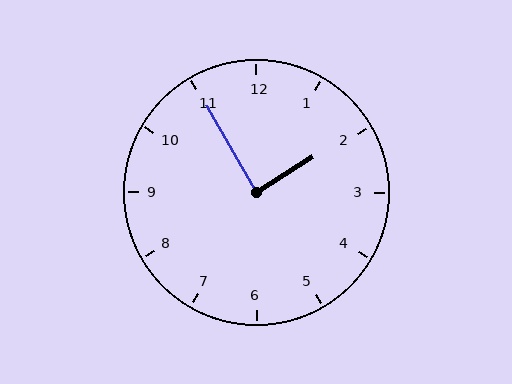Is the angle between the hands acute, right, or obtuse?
It is right.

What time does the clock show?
1:55.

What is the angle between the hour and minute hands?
Approximately 88 degrees.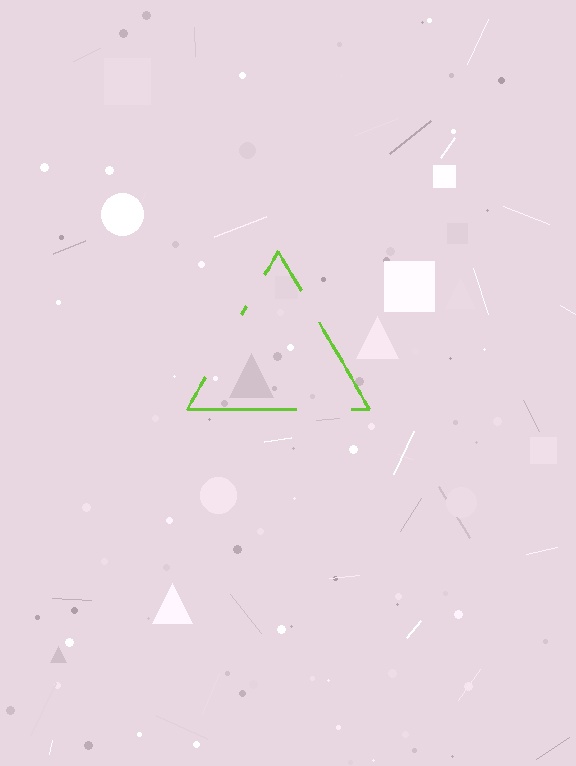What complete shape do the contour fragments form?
The contour fragments form a triangle.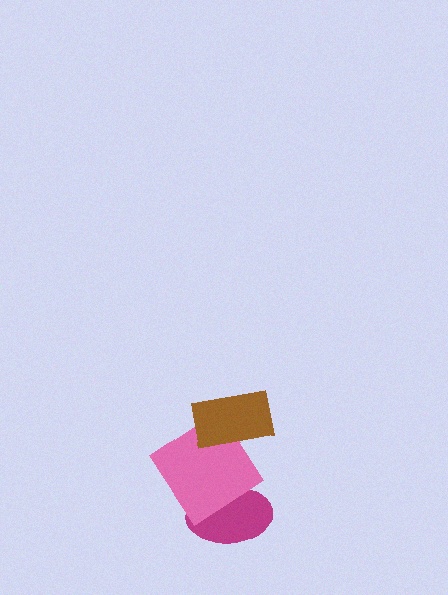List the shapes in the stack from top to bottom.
From top to bottom: the brown rectangle, the pink diamond, the magenta ellipse.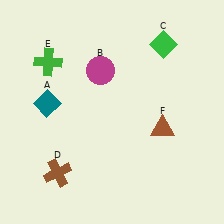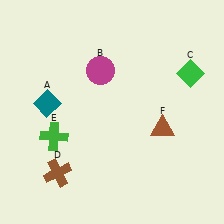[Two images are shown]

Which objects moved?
The objects that moved are: the green diamond (C), the green cross (E).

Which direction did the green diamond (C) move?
The green diamond (C) moved down.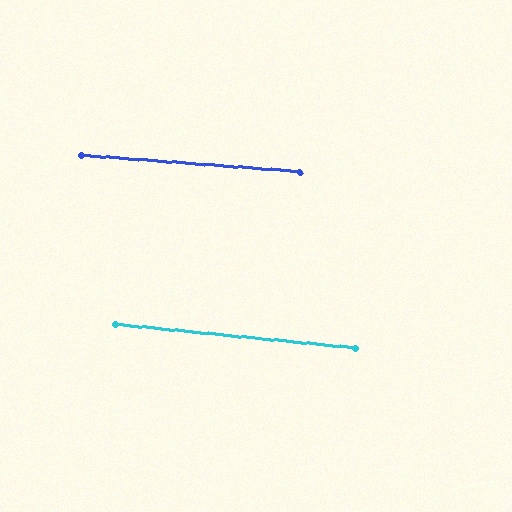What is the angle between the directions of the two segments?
Approximately 1 degree.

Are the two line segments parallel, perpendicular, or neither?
Parallel — their directions differ by only 1.1°.